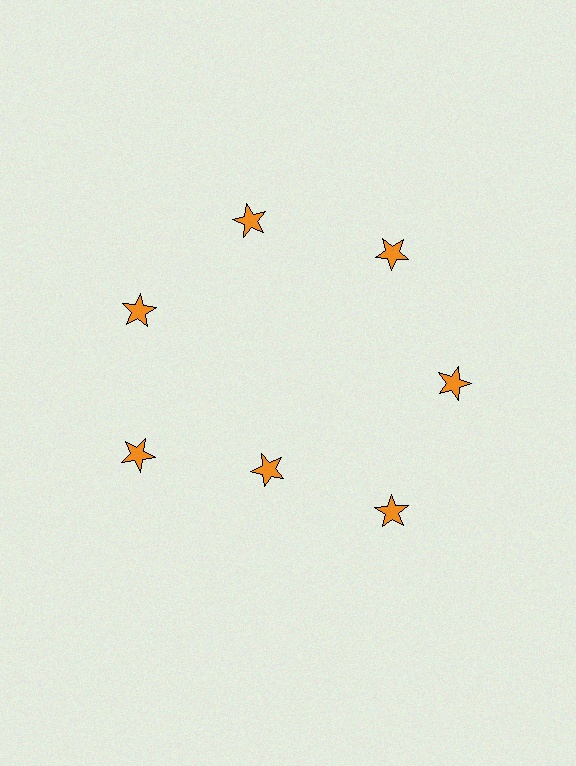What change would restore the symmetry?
The symmetry would be restored by moving it outward, back onto the ring so that all 7 stars sit at equal angles and equal distance from the center.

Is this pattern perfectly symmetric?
No. The 7 orange stars are arranged in a ring, but one element near the 6 o'clock position is pulled inward toward the center, breaking the 7-fold rotational symmetry.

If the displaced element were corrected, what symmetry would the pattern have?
It would have 7-fold rotational symmetry — the pattern would map onto itself every 51 degrees.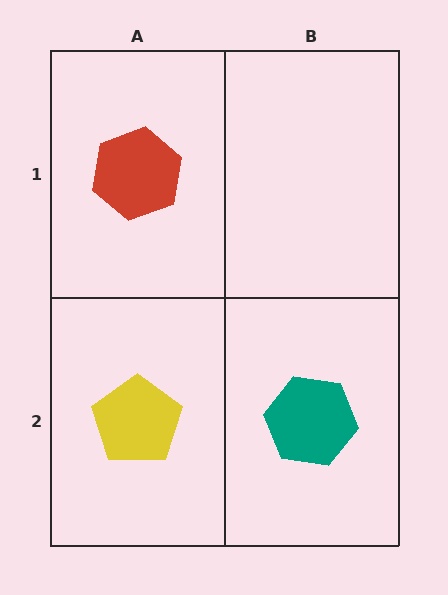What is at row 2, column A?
A yellow pentagon.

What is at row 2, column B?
A teal hexagon.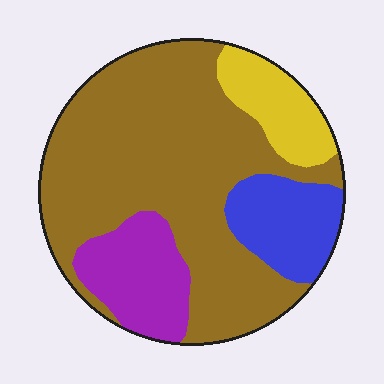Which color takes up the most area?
Brown, at roughly 60%.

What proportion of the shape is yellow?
Yellow takes up about one tenth (1/10) of the shape.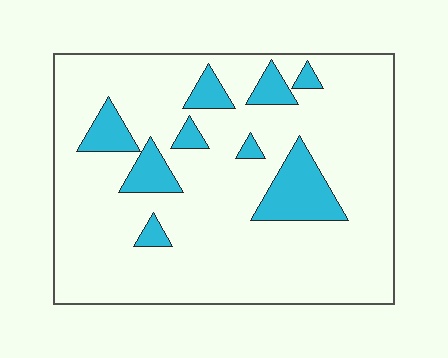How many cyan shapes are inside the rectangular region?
9.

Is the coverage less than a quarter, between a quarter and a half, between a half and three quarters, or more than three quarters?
Less than a quarter.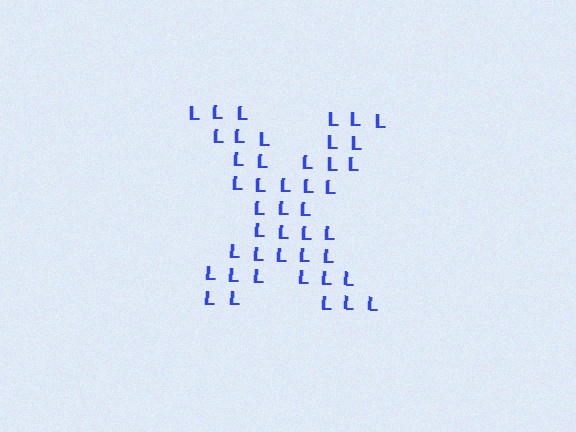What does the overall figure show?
The overall figure shows the letter X.